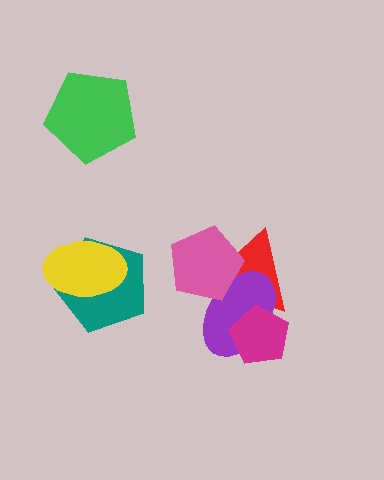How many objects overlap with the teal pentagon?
1 object overlaps with the teal pentagon.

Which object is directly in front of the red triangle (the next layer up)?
The purple ellipse is directly in front of the red triangle.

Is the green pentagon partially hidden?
No, no other shape covers it.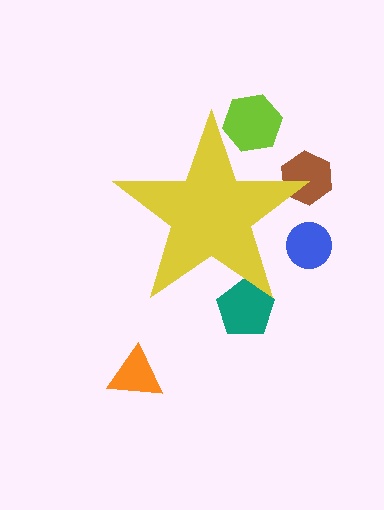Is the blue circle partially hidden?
Yes, the blue circle is partially hidden behind the yellow star.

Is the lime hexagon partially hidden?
Yes, the lime hexagon is partially hidden behind the yellow star.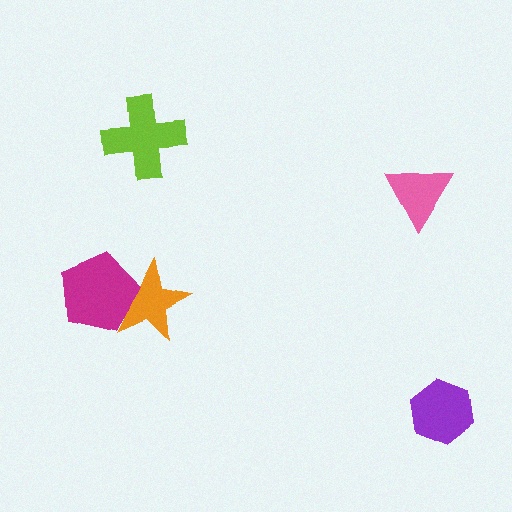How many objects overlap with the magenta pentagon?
1 object overlaps with the magenta pentagon.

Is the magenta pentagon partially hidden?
No, no other shape covers it.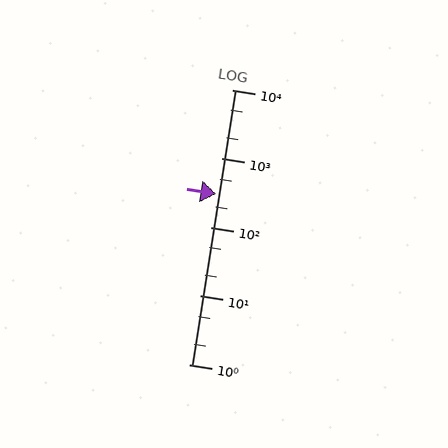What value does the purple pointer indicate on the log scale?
The pointer indicates approximately 300.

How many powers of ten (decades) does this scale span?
The scale spans 4 decades, from 1 to 10000.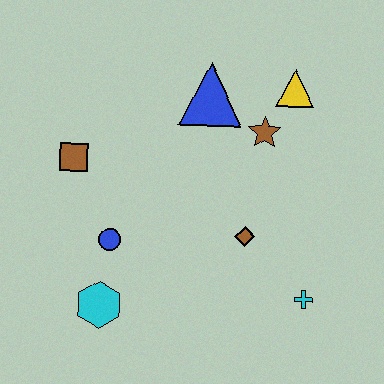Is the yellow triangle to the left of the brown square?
No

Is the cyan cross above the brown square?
No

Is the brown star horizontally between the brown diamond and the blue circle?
No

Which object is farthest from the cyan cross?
The brown square is farthest from the cyan cross.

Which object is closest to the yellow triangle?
The brown star is closest to the yellow triangle.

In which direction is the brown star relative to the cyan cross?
The brown star is above the cyan cross.